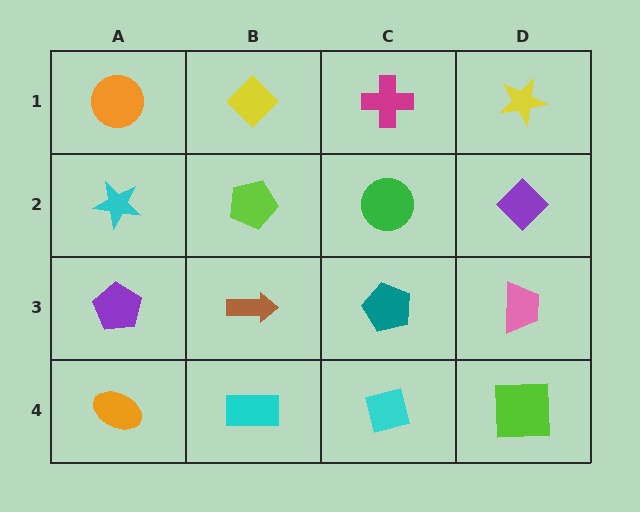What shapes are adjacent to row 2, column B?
A yellow diamond (row 1, column B), a brown arrow (row 3, column B), a cyan star (row 2, column A), a green circle (row 2, column C).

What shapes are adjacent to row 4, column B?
A brown arrow (row 3, column B), an orange ellipse (row 4, column A), a cyan square (row 4, column C).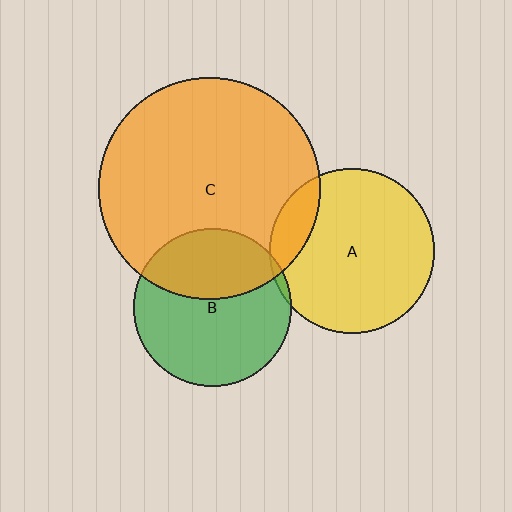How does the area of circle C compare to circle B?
Approximately 2.0 times.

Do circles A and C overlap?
Yes.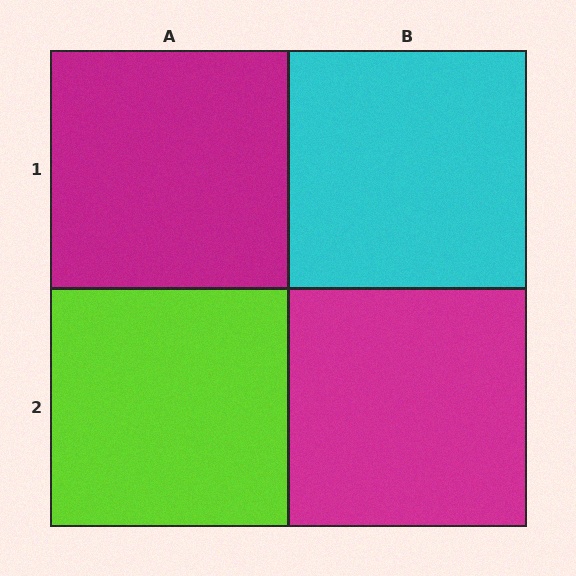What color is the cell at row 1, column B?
Cyan.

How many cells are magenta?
2 cells are magenta.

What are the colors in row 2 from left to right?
Lime, magenta.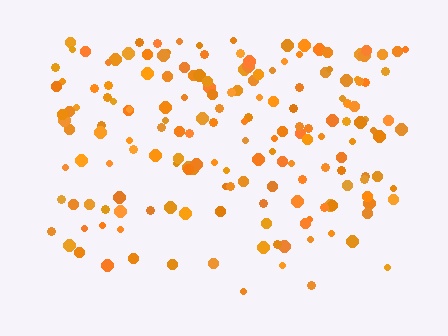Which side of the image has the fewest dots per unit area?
The bottom.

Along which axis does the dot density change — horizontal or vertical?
Vertical.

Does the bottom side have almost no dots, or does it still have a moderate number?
Still a moderate number, just noticeably fewer than the top.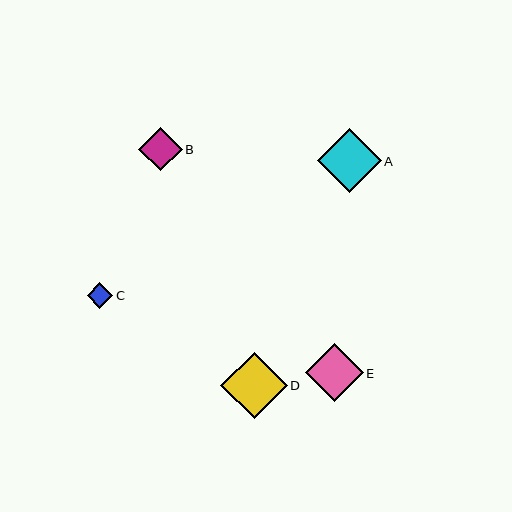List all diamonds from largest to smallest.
From largest to smallest: D, A, E, B, C.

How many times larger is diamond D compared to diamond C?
Diamond D is approximately 2.6 times the size of diamond C.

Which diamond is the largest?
Diamond D is the largest with a size of approximately 66 pixels.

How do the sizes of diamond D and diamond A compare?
Diamond D and diamond A are approximately the same size.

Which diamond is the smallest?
Diamond C is the smallest with a size of approximately 26 pixels.